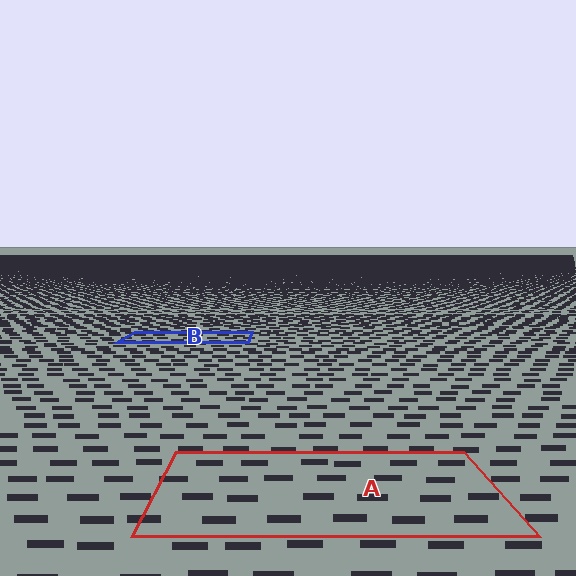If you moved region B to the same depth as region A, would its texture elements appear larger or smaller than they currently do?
They would appear larger. At a closer depth, the same texture elements are projected at a bigger on-screen size.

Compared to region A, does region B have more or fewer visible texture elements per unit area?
Region B has more texture elements per unit area — they are packed more densely because it is farther away.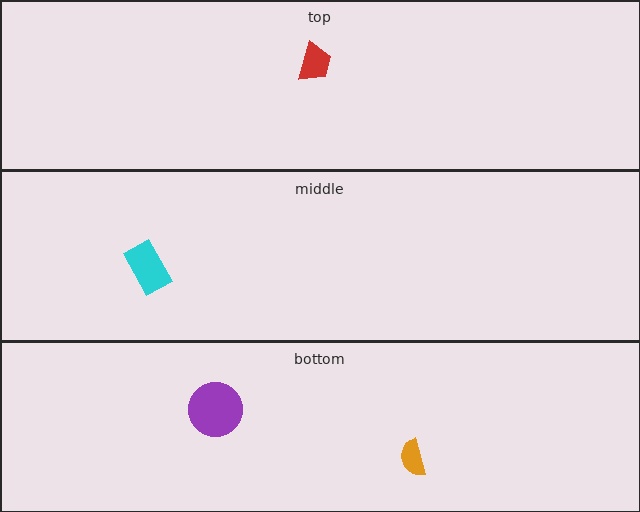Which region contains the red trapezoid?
The top region.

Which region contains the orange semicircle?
The bottom region.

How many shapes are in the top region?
1.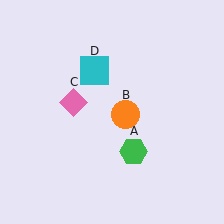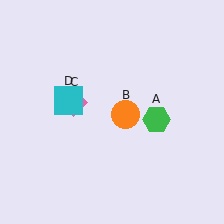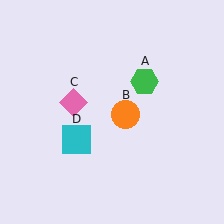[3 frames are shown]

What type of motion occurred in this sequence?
The green hexagon (object A), cyan square (object D) rotated counterclockwise around the center of the scene.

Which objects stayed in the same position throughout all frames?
Orange circle (object B) and pink diamond (object C) remained stationary.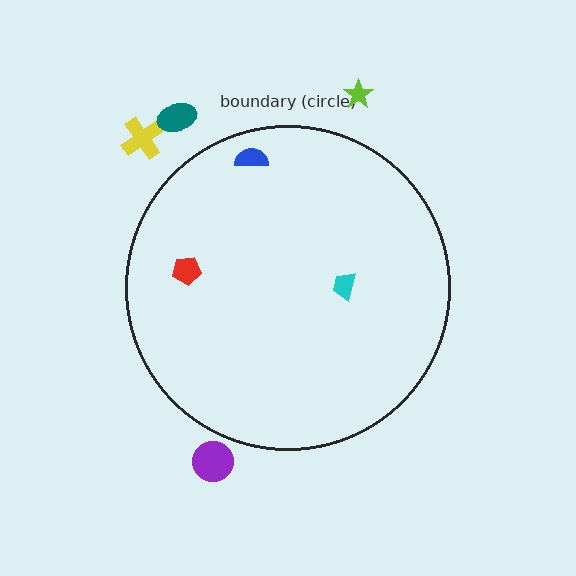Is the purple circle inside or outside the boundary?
Outside.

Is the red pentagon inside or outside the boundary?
Inside.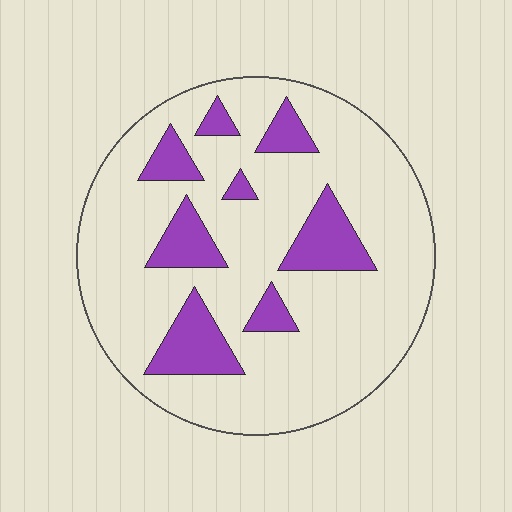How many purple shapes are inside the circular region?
8.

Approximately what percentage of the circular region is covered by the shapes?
Approximately 20%.